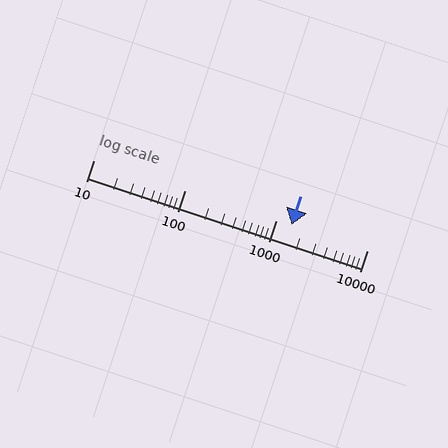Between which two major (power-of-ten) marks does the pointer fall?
The pointer is between 1000 and 10000.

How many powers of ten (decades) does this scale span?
The scale spans 3 decades, from 10 to 10000.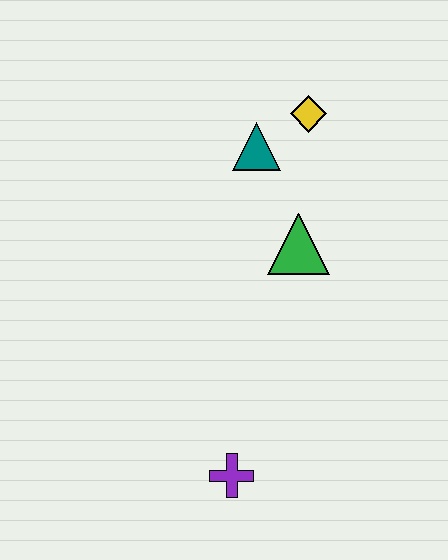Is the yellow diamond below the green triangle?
No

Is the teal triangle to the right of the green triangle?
No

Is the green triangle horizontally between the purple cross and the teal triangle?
No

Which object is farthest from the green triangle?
The purple cross is farthest from the green triangle.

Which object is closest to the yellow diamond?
The teal triangle is closest to the yellow diamond.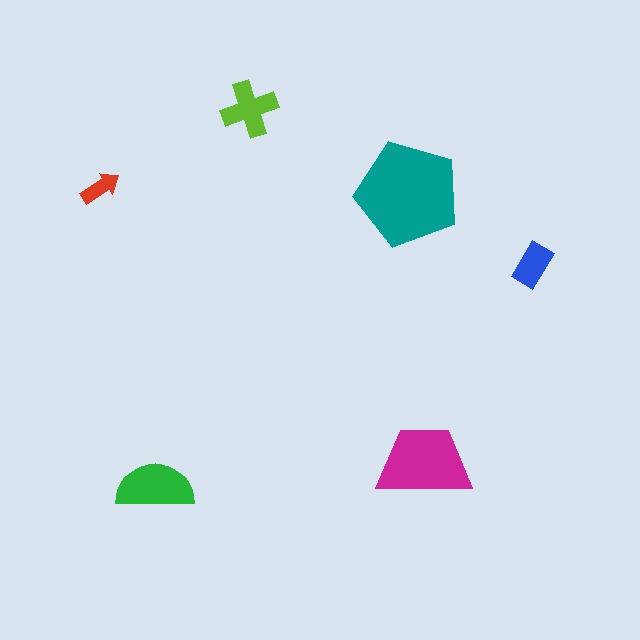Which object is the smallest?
The red arrow.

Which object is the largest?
The teal pentagon.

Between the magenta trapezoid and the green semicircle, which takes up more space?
The magenta trapezoid.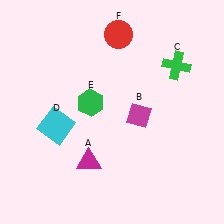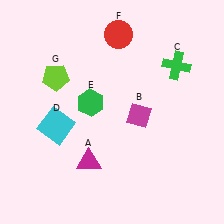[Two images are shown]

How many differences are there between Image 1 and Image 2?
There is 1 difference between the two images.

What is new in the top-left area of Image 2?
A lime pentagon (G) was added in the top-left area of Image 2.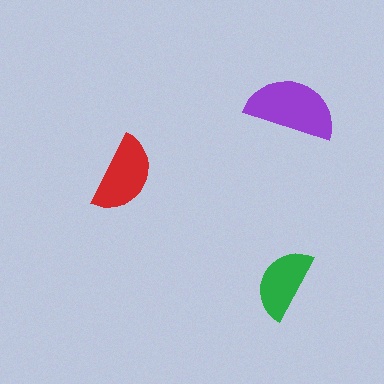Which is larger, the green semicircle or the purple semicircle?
The purple one.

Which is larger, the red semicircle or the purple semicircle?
The purple one.